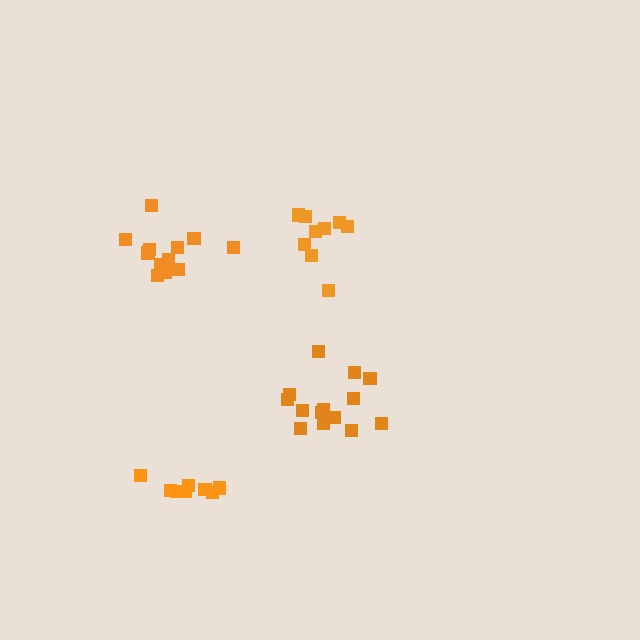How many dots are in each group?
Group 1: 8 dots, Group 2: 14 dots, Group 3: 9 dots, Group 4: 12 dots (43 total).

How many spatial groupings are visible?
There are 4 spatial groupings.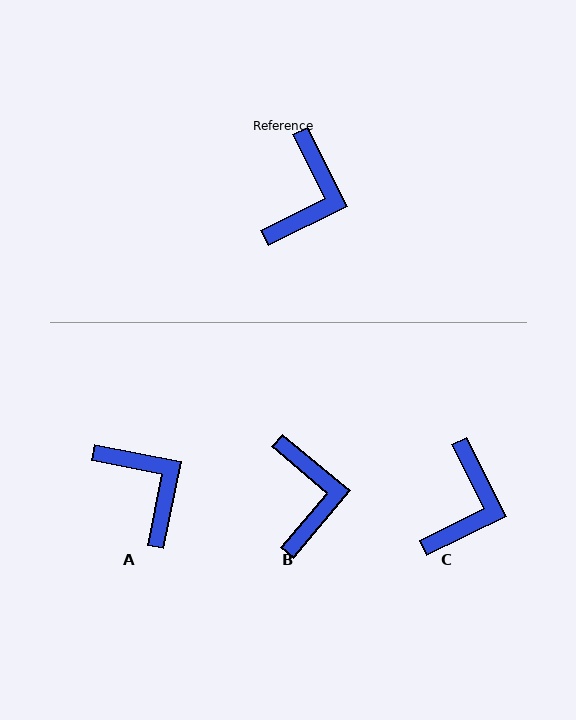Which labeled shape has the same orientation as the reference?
C.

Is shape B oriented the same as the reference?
No, it is off by about 23 degrees.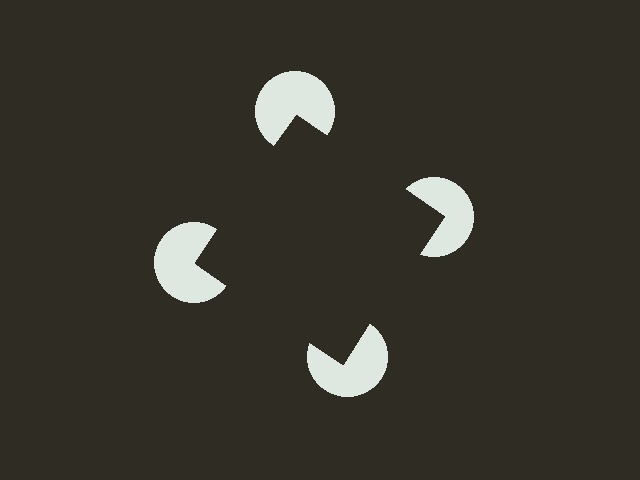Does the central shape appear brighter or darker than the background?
It typically appears slightly darker than the background, even though no actual brightness change is drawn.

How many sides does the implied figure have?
4 sides.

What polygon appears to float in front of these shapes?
An illusory square — its edges are inferred from the aligned wedge cuts in the pac-man discs, not physically drawn.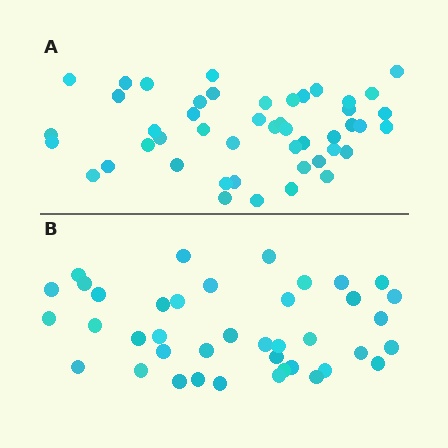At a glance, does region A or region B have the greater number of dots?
Region A (the top region) has more dots.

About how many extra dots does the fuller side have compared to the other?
Region A has roughly 8 or so more dots than region B.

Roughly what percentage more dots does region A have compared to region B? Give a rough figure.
About 20% more.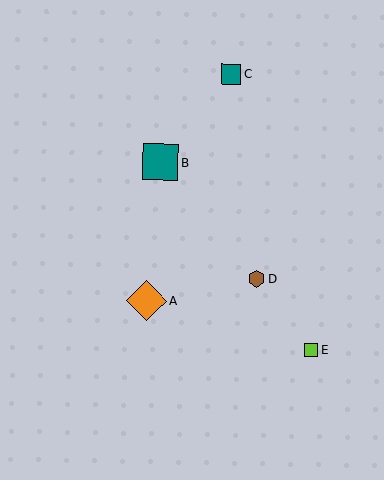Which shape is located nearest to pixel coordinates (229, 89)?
The teal square (labeled C) at (231, 74) is nearest to that location.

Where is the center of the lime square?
The center of the lime square is at (311, 350).